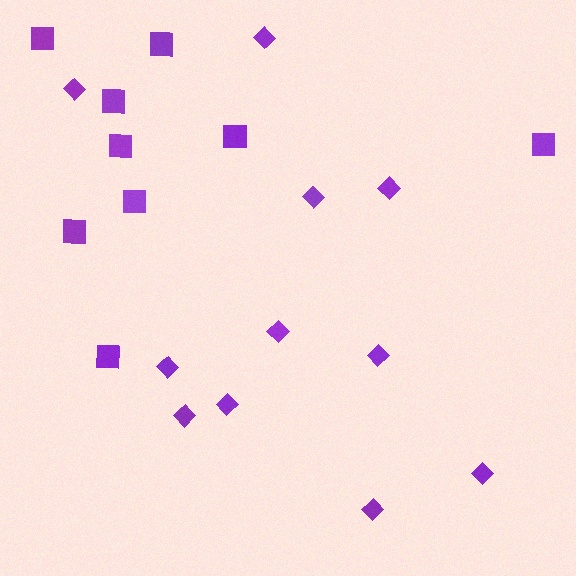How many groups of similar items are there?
There are 2 groups: one group of squares (9) and one group of diamonds (11).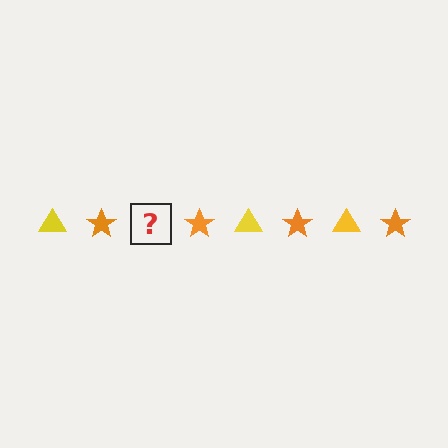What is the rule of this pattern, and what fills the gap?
The rule is that the pattern alternates between yellow triangle and orange star. The gap should be filled with a yellow triangle.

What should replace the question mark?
The question mark should be replaced with a yellow triangle.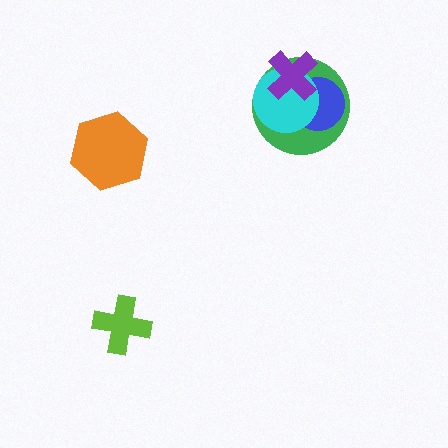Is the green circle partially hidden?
Yes, it is partially covered by another shape.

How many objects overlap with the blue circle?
3 objects overlap with the blue circle.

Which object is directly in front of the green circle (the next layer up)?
The blue circle is directly in front of the green circle.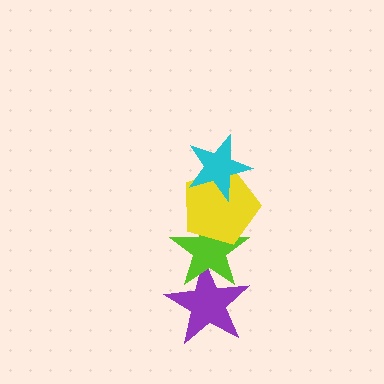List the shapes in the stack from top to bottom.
From top to bottom: the cyan star, the yellow pentagon, the lime star, the purple star.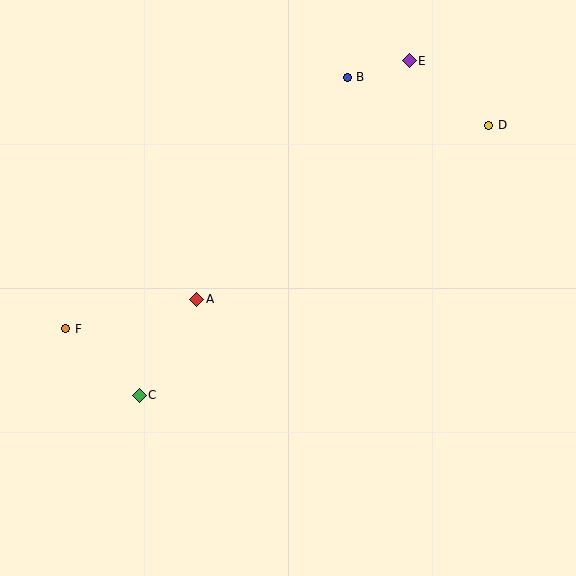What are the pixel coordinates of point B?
Point B is at (347, 77).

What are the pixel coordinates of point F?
Point F is at (66, 329).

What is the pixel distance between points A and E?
The distance between A and E is 319 pixels.